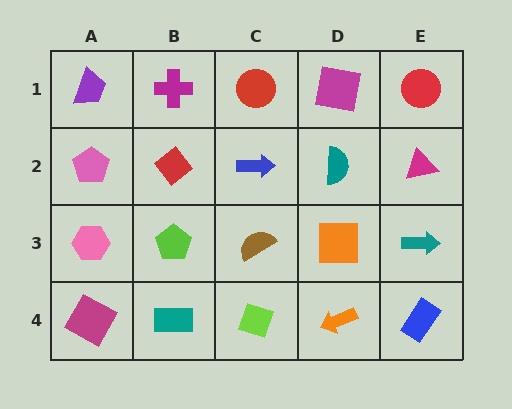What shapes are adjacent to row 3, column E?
A magenta triangle (row 2, column E), a blue rectangle (row 4, column E), an orange square (row 3, column D).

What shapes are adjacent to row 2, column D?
A magenta square (row 1, column D), an orange square (row 3, column D), a blue arrow (row 2, column C), a magenta triangle (row 2, column E).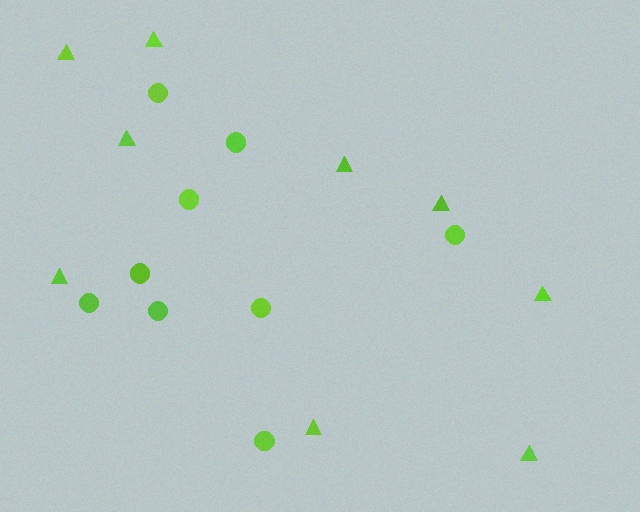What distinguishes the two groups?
There are 2 groups: one group of circles (9) and one group of triangles (9).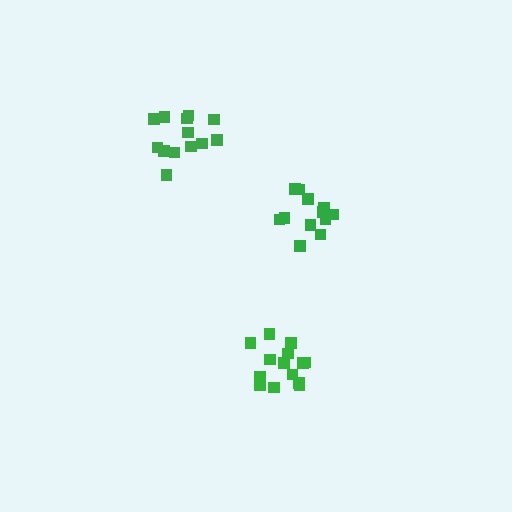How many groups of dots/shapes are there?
There are 3 groups.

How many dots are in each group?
Group 1: 12 dots, Group 2: 14 dots, Group 3: 13 dots (39 total).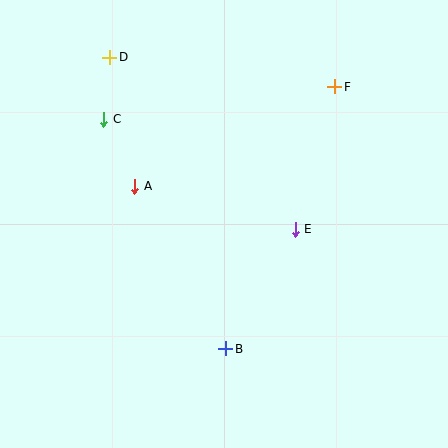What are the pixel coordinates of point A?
Point A is at (135, 186).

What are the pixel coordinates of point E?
Point E is at (295, 229).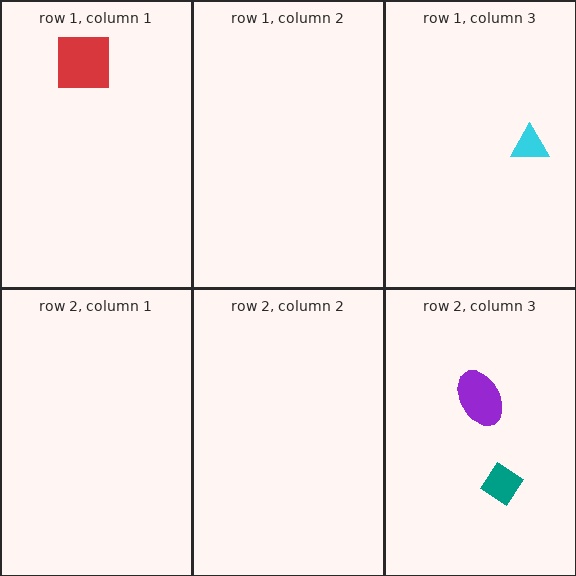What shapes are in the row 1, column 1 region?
The red square.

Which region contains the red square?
The row 1, column 1 region.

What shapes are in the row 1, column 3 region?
The cyan triangle.